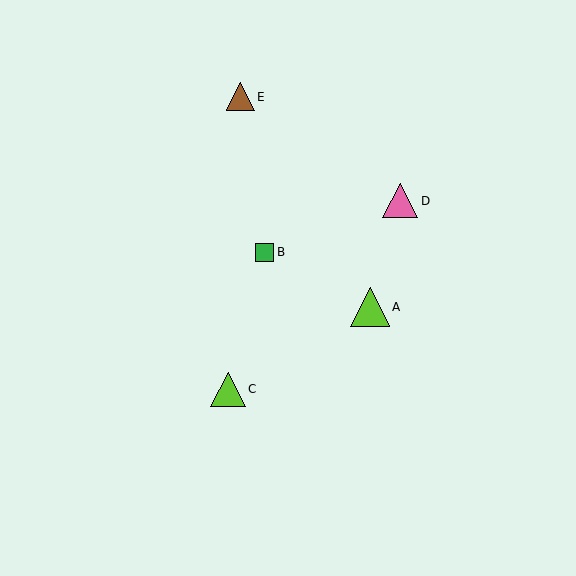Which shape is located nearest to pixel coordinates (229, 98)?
The brown triangle (labeled E) at (240, 97) is nearest to that location.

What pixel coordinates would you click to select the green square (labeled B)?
Click at (265, 252) to select the green square B.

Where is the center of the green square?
The center of the green square is at (265, 252).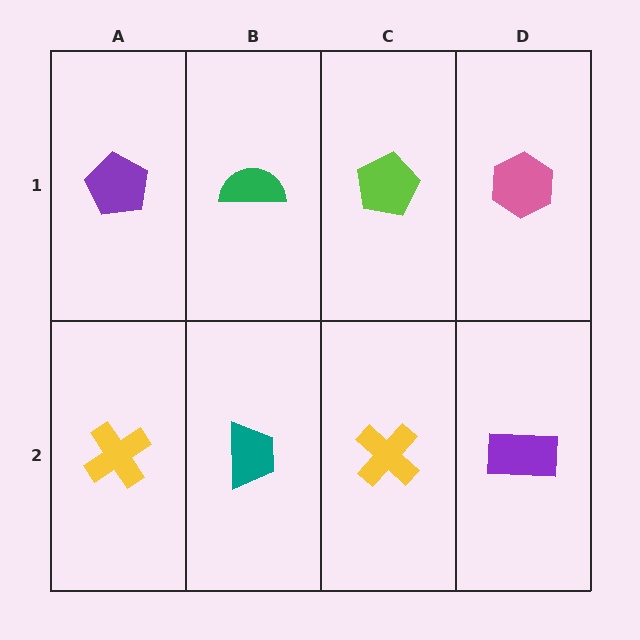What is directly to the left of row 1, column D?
A lime pentagon.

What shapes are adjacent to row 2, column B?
A green semicircle (row 1, column B), a yellow cross (row 2, column A), a yellow cross (row 2, column C).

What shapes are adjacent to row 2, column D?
A pink hexagon (row 1, column D), a yellow cross (row 2, column C).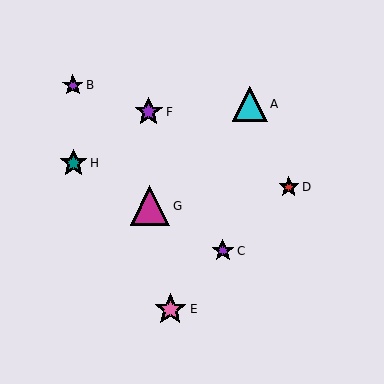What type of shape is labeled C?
Shape C is a purple star.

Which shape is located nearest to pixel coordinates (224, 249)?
The purple star (labeled C) at (223, 251) is nearest to that location.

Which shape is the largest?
The magenta triangle (labeled G) is the largest.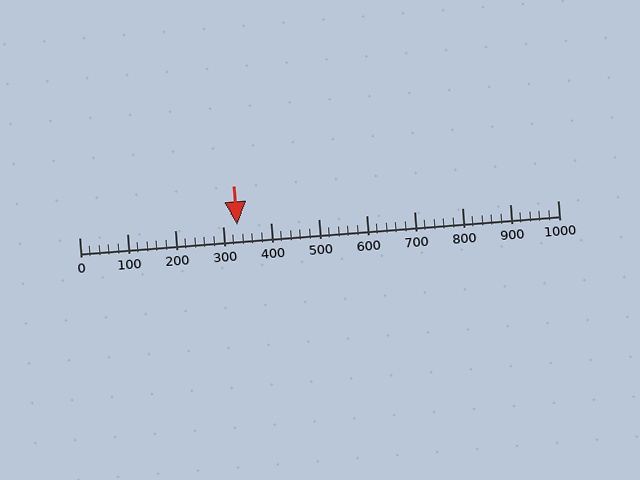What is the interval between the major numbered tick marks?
The major tick marks are spaced 100 units apart.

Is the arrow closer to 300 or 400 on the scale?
The arrow is closer to 300.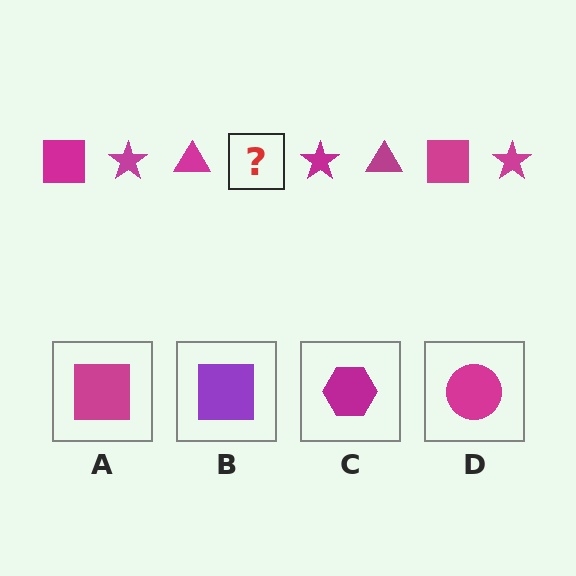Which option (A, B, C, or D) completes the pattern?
A.